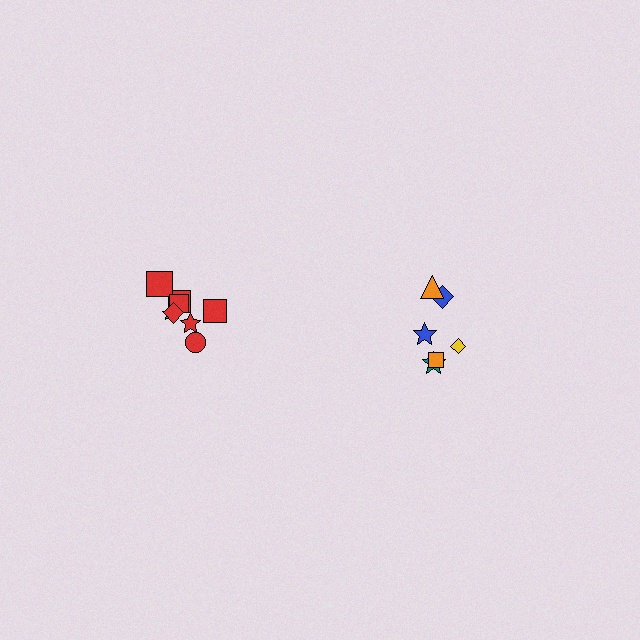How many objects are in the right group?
There are 6 objects.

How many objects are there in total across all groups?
There are 14 objects.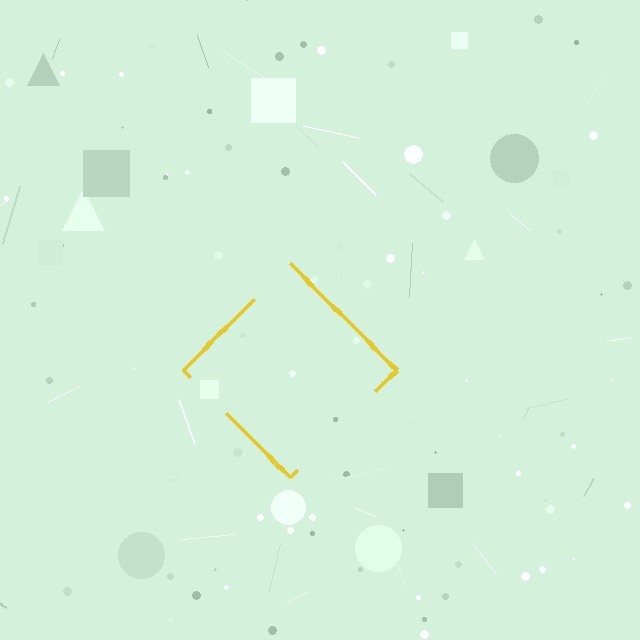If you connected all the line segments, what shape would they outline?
They would outline a diamond.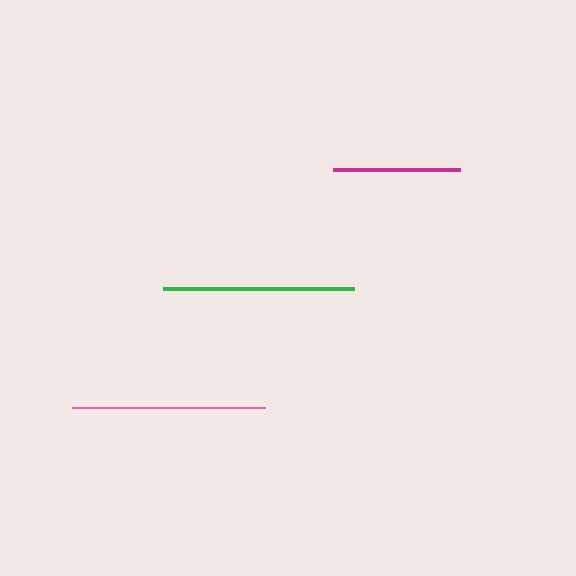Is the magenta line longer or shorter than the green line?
The green line is longer than the magenta line.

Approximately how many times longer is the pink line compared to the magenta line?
The pink line is approximately 1.5 times the length of the magenta line.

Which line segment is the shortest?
The magenta line is the shortest at approximately 127 pixels.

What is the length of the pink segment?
The pink segment is approximately 193 pixels long.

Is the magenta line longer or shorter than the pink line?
The pink line is longer than the magenta line.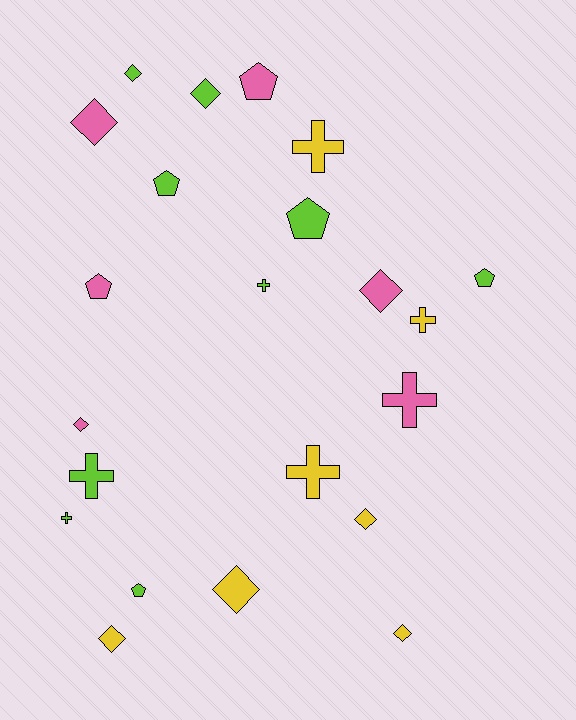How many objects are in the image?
There are 22 objects.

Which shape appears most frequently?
Diamond, with 9 objects.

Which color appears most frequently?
Lime, with 9 objects.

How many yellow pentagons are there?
There are no yellow pentagons.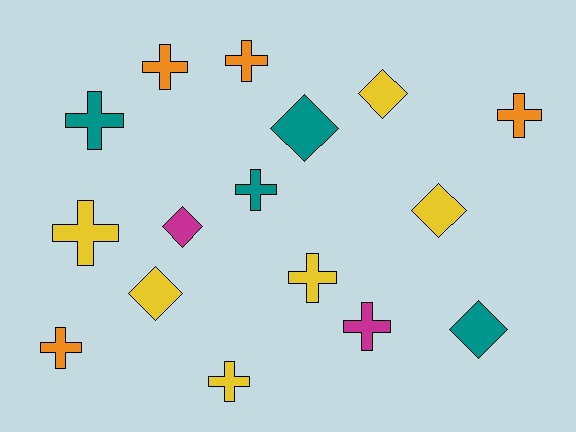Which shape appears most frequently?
Cross, with 10 objects.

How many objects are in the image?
There are 16 objects.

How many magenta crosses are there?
There is 1 magenta cross.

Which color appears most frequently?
Yellow, with 6 objects.